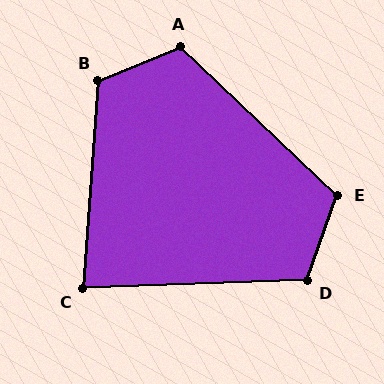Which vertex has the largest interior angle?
B, at approximately 117 degrees.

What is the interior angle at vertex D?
Approximately 111 degrees (obtuse).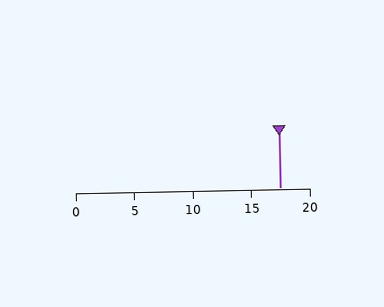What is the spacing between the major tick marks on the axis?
The major ticks are spaced 5 apart.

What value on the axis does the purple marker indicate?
The marker indicates approximately 17.5.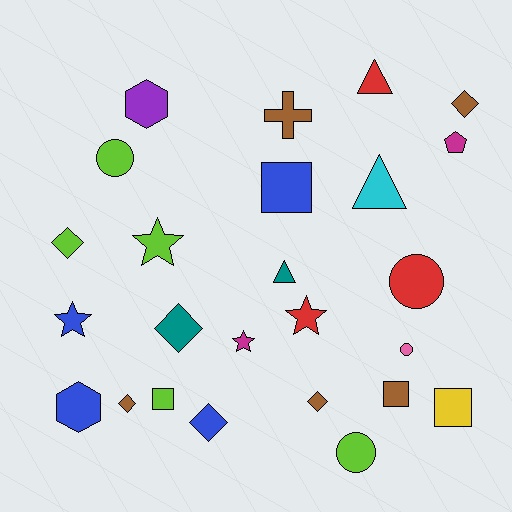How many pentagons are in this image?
There is 1 pentagon.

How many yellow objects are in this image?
There is 1 yellow object.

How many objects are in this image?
There are 25 objects.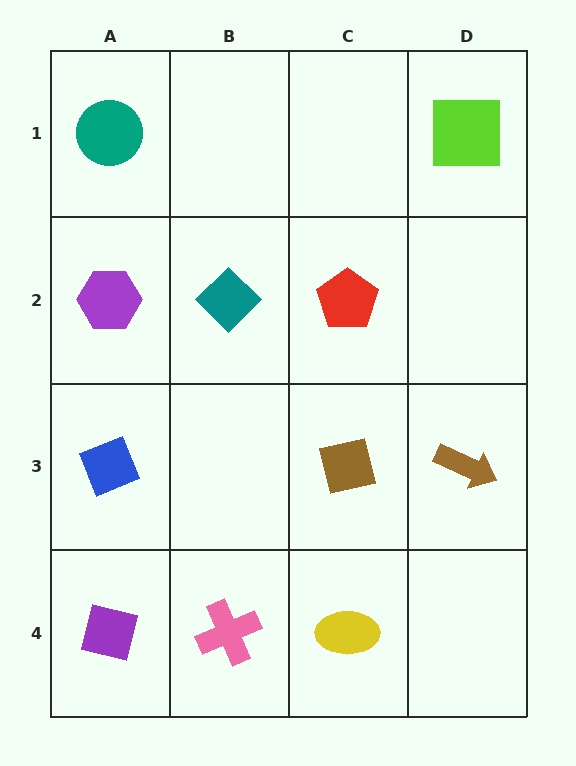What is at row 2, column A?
A purple hexagon.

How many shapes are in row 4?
3 shapes.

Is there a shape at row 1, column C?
No, that cell is empty.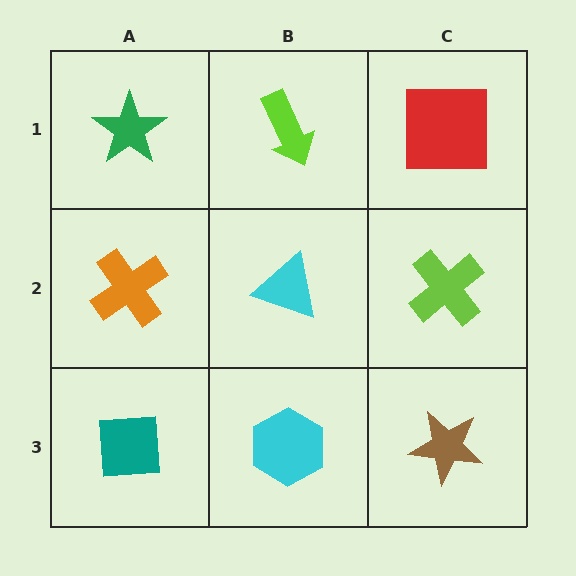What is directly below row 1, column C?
A lime cross.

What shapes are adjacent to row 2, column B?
A lime arrow (row 1, column B), a cyan hexagon (row 3, column B), an orange cross (row 2, column A), a lime cross (row 2, column C).